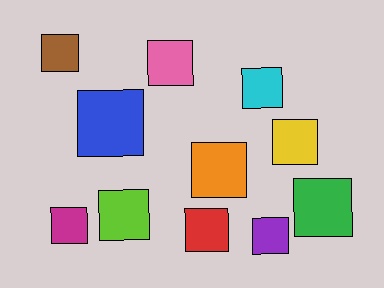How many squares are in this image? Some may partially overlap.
There are 11 squares.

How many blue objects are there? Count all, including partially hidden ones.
There is 1 blue object.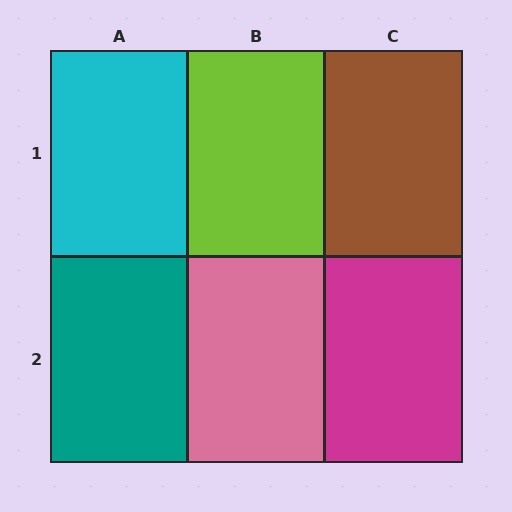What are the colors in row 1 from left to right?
Cyan, lime, brown.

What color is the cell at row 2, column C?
Magenta.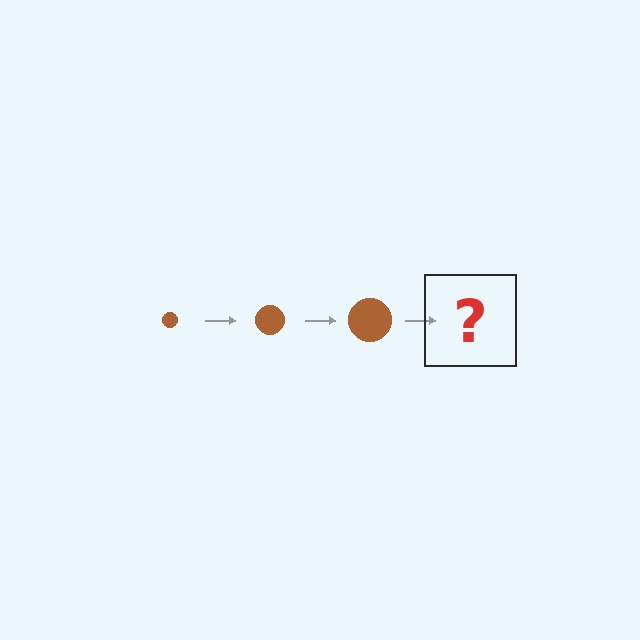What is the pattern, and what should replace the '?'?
The pattern is that the circle gets progressively larger each step. The '?' should be a brown circle, larger than the previous one.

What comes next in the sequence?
The next element should be a brown circle, larger than the previous one.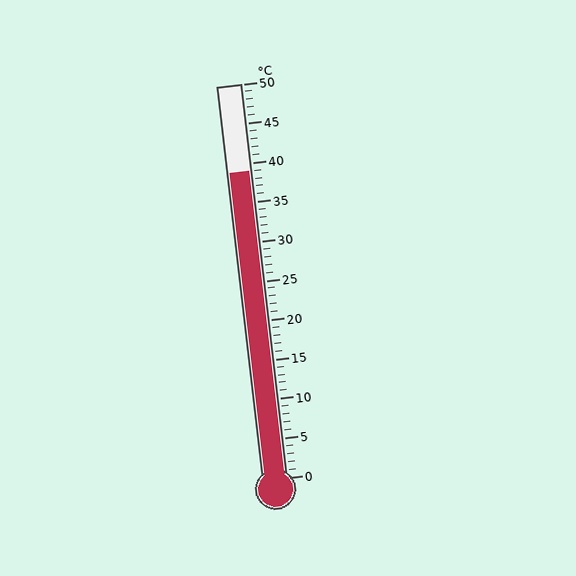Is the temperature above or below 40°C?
The temperature is below 40°C.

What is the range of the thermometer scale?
The thermometer scale ranges from 0°C to 50°C.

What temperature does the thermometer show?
The thermometer shows approximately 39°C.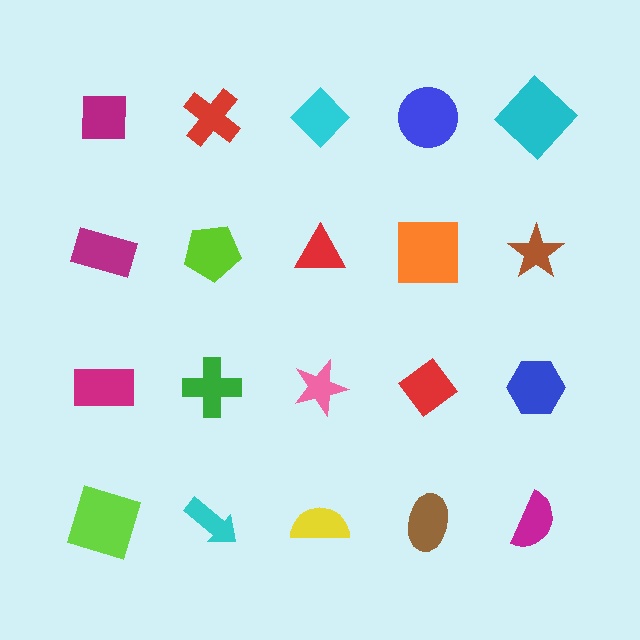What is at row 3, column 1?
A magenta rectangle.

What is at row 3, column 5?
A blue hexagon.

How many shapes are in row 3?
5 shapes.